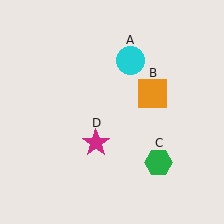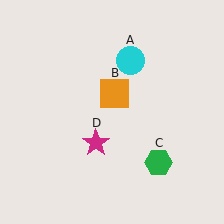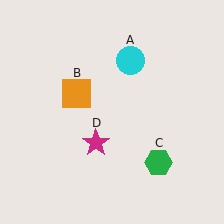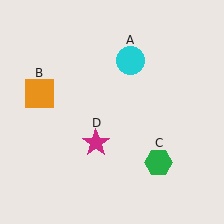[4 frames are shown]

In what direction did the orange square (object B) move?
The orange square (object B) moved left.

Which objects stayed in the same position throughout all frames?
Cyan circle (object A) and green hexagon (object C) and magenta star (object D) remained stationary.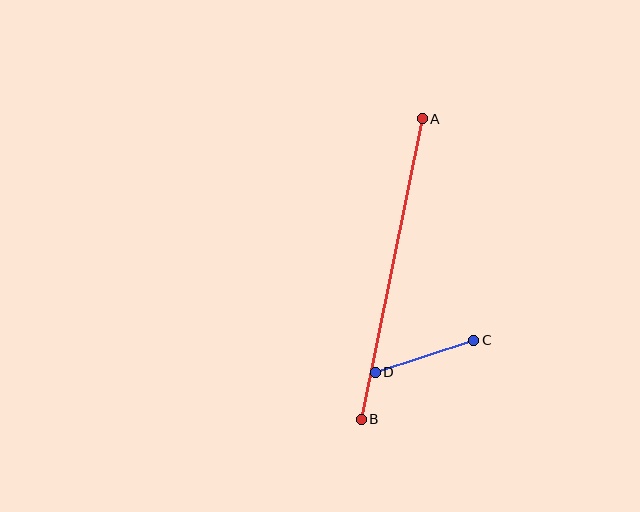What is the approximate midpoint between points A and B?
The midpoint is at approximately (392, 269) pixels.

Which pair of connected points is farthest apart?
Points A and B are farthest apart.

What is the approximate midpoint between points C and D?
The midpoint is at approximately (424, 356) pixels.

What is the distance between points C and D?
The distance is approximately 104 pixels.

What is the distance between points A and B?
The distance is approximately 307 pixels.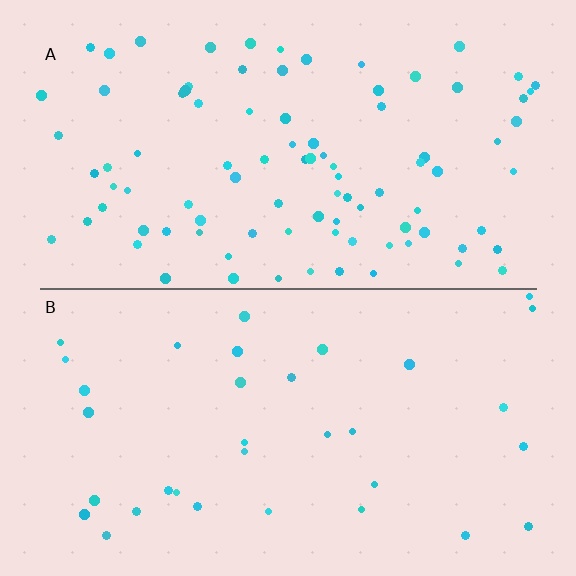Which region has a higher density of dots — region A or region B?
A (the top).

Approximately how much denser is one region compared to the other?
Approximately 2.8× — region A over region B.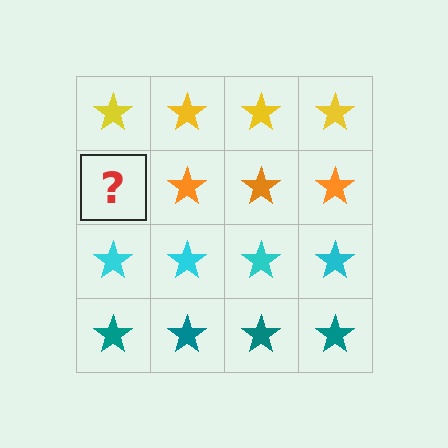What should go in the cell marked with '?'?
The missing cell should contain an orange star.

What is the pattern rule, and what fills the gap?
The rule is that each row has a consistent color. The gap should be filled with an orange star.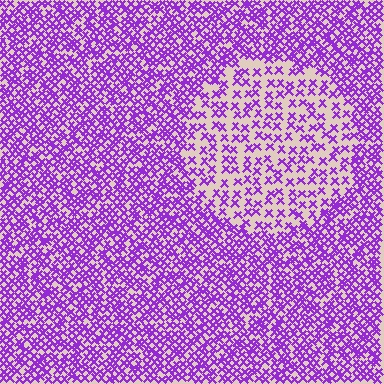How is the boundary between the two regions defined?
The boundary is defined by a change in element density (approximately 2.1x ratio). All elements are the same color, size, and shape.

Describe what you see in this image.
The image contains small purple elements arranged at two different densities. A circle-shaped region is visible where the elements are less densely packed than the surrounding area.